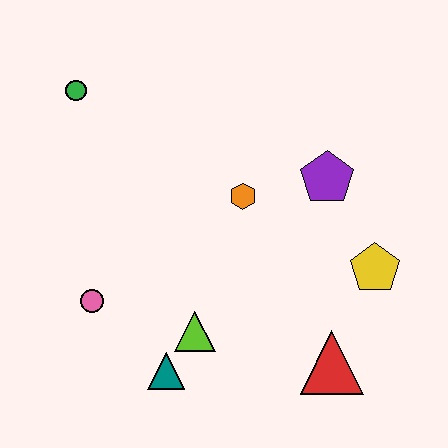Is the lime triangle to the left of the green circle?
No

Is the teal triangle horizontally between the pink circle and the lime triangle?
Yes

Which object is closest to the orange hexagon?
The purple pentagon is closest to the orange hexagon.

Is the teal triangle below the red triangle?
Yes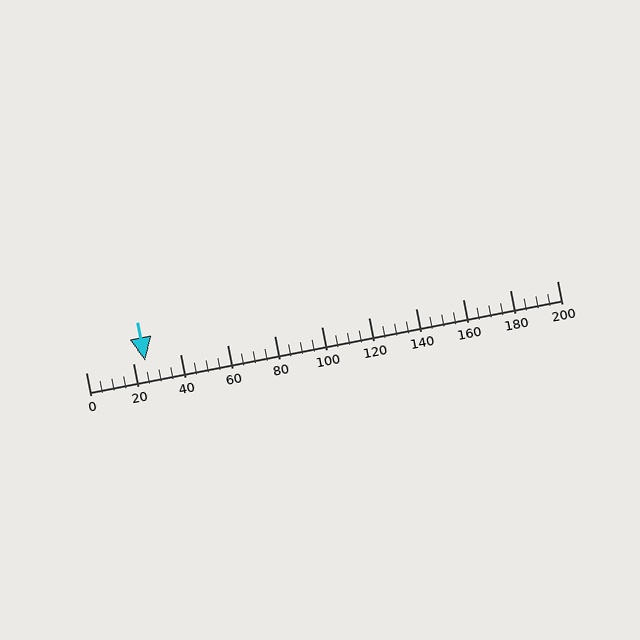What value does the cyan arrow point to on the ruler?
The cyan arrow points to approximately 25.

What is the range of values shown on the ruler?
The ruler shows values from 0 to 200.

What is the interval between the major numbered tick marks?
The major tick marks are spaced 20 units apart.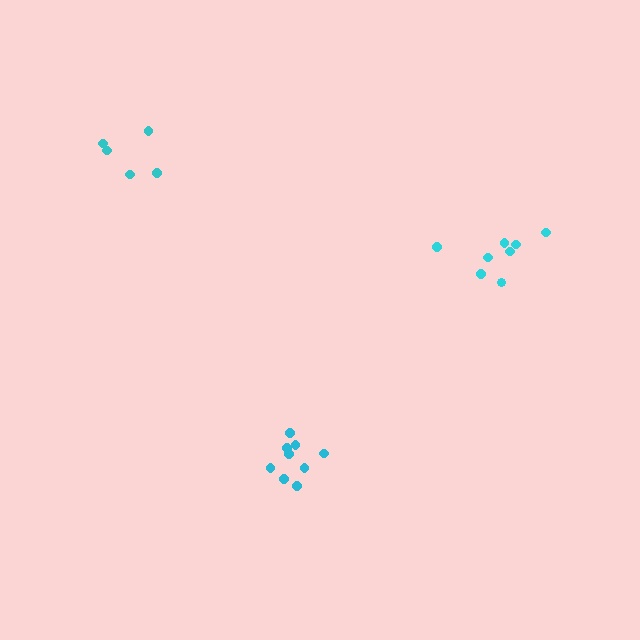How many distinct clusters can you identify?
There are 3 distinct clusters.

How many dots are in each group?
Group 1: 8 dots, Group 2: 9 dots, Group 3: 5 dots (22 total).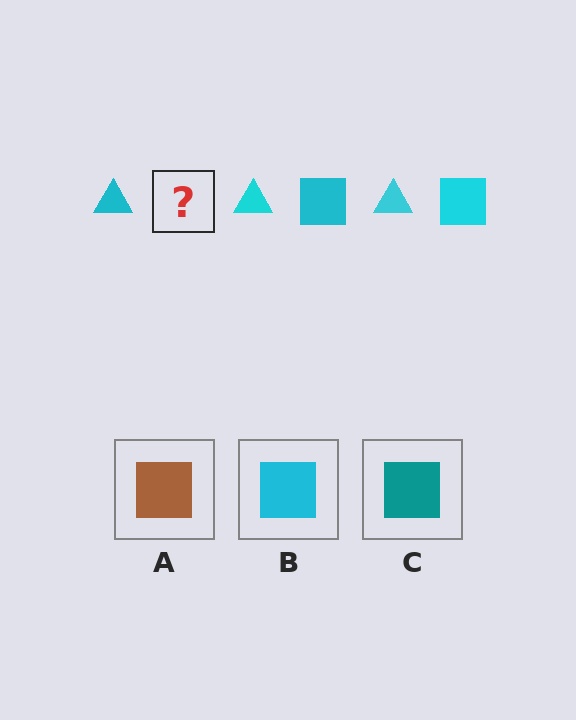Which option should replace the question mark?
Option B.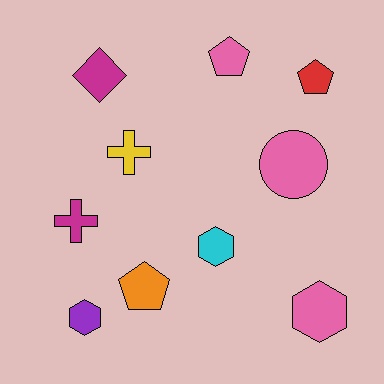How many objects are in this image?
There are 10 objects.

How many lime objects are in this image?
There are no lime objects.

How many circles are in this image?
There is 1 circle.